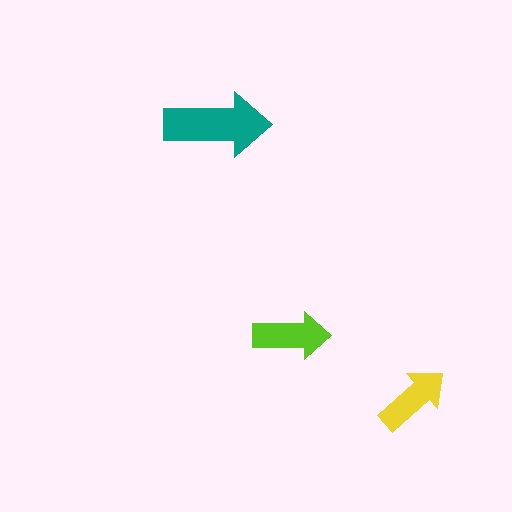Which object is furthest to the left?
The teal arrow is leftmost.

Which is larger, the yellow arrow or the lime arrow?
The lime one.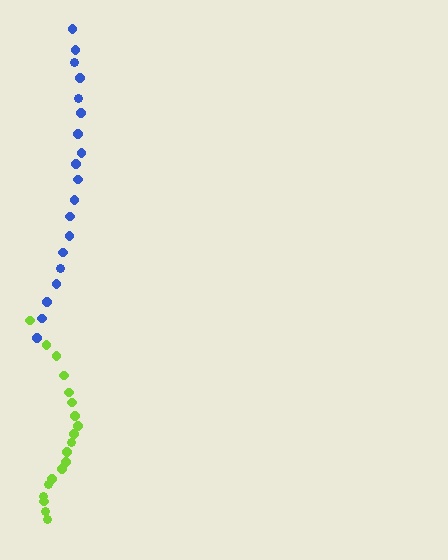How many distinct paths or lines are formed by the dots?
There are 2 distinct paths.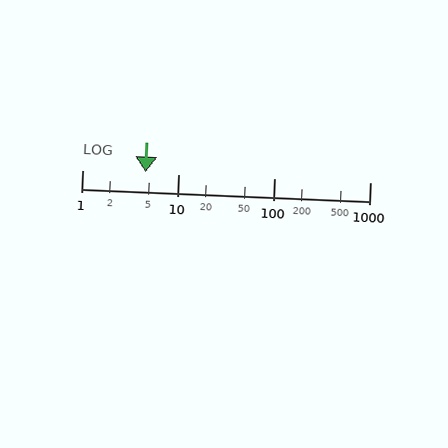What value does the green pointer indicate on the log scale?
The pointer indicates approximately 4.6.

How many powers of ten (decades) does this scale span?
The scale spans 3 decades, from 1 to 1000.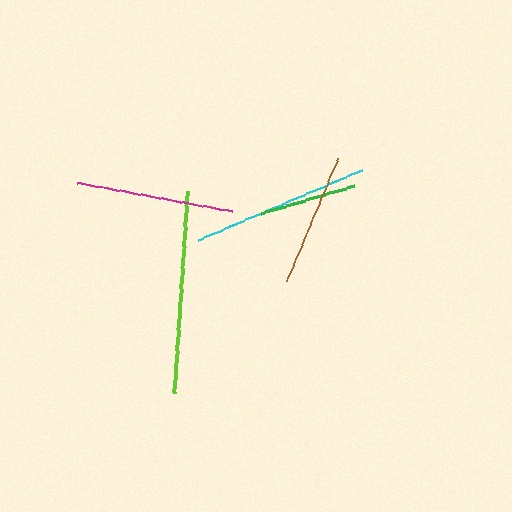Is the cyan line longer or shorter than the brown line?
The cyan line is longer than the brown line.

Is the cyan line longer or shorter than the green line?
The cyan line is longer than the green line.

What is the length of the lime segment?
The lime segment is approximately 202 pixels long.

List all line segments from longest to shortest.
From longest to shortest: lime, cyan, magenta, brown, green.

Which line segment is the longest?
The lime line is the longest at approximately 202 pixels.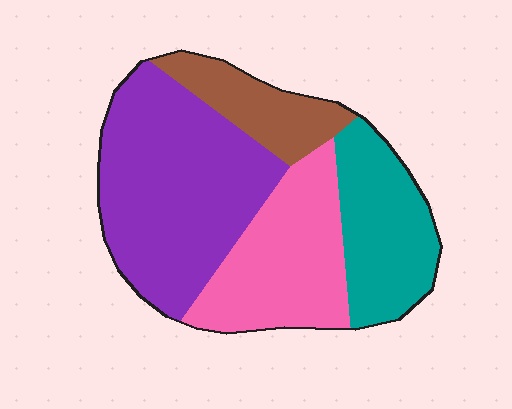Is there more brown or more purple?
Purple.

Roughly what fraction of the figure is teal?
Teal takes up between a sixth and a third of the figure.